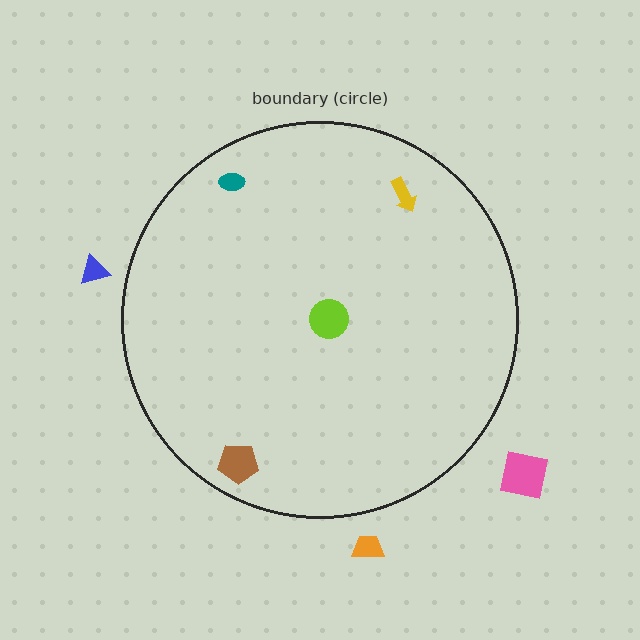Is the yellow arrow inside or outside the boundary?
Inside.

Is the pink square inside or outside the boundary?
Outside.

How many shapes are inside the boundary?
4 inside, 3 outside.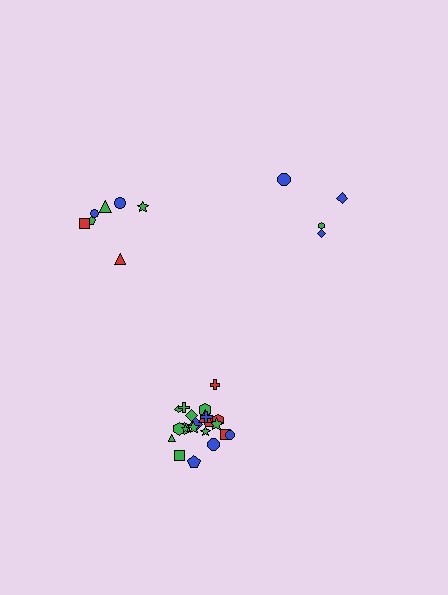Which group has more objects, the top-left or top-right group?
The top-left group.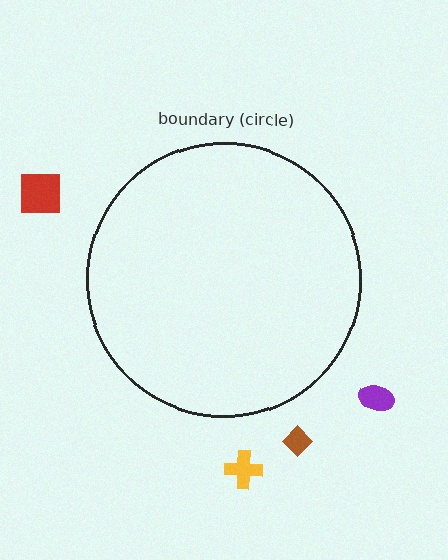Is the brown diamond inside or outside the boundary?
Outside.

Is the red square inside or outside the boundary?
Outside.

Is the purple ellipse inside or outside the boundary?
Outside.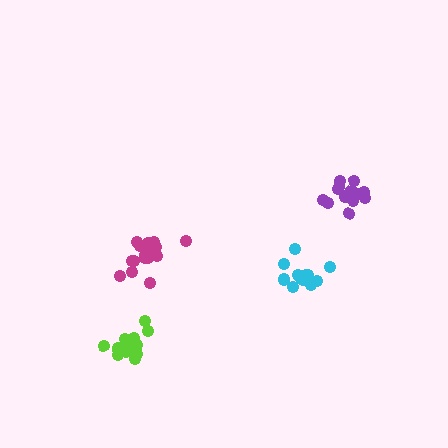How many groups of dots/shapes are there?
There are 4 groups.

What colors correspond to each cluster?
The clusters are colored: magenta, cyan, lime, purple.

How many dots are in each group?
Group 1: 17 dots, Group 2: 12 dots, Group 3: 16 dots, Group 4: 15 dots (60 total).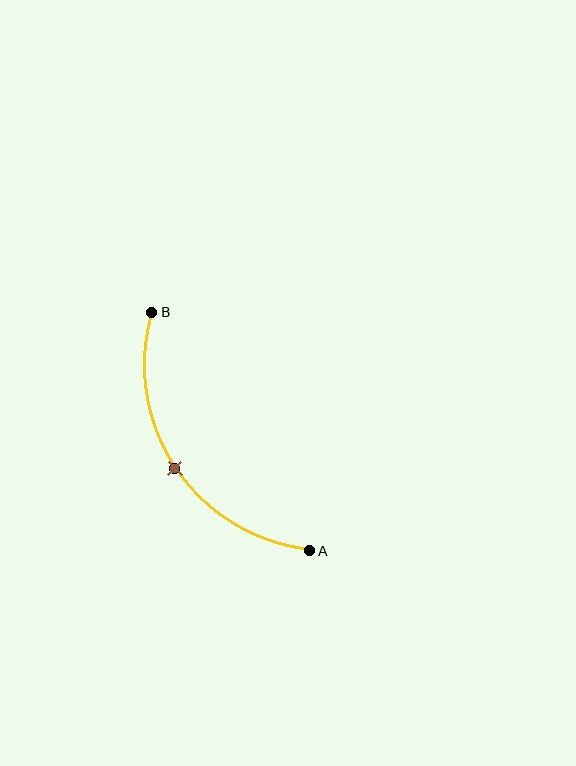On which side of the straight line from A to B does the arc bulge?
The arc bulges to the left of the straight line connecting A and B.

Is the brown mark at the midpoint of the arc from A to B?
Yes. The brown mark lies on the arc at equal arc-length from both A and B — it is the arc midpoint.